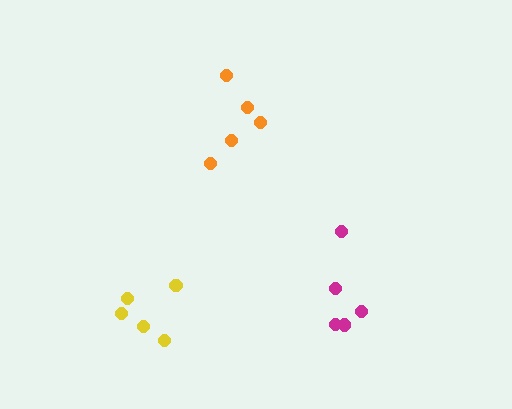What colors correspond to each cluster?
The clusters are colored: orange, yellow, magenta.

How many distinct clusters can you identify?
There are 3 distinct clusters.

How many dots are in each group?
Group 1: 5 dots, Group 2: 5 dots, Group 3: 5 dots (15 total).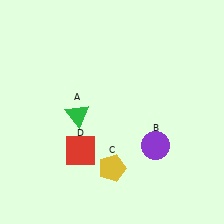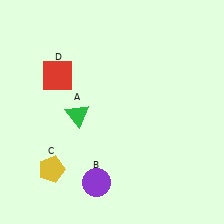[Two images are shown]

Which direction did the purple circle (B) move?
The purple circle (B) moved left.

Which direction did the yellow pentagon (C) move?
The yellow pentagon (C) moved left.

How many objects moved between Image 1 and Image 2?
3 objects moved between the two images.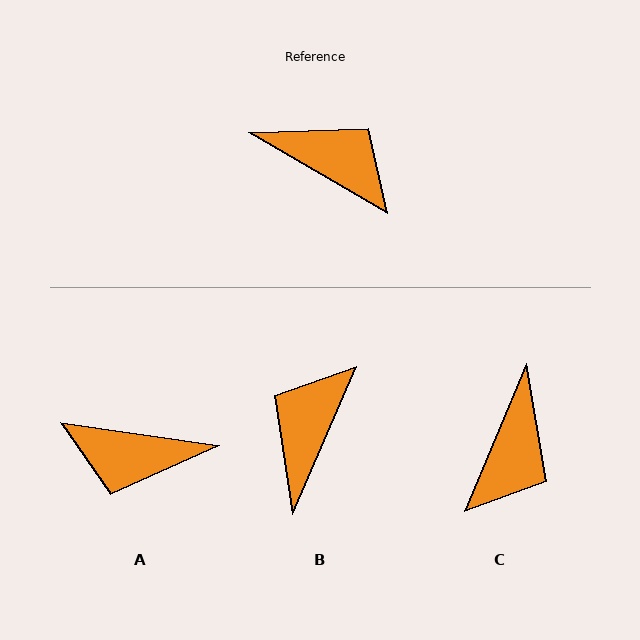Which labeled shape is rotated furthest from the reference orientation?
A, about 158 degrees away.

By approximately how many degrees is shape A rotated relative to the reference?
Approximately 158 degrees clockwise.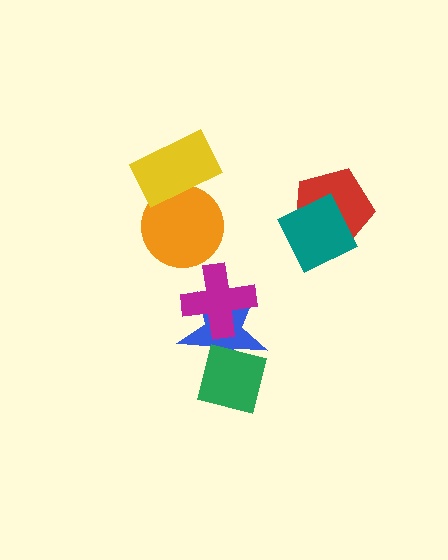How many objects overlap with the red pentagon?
1 object overlaps with the red pentagon.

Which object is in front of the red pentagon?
The teal square is in front of the red pentagon.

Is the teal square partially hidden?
No, no other shape covers it.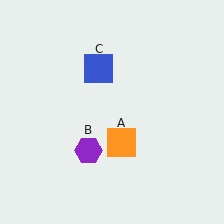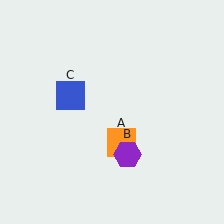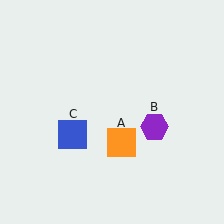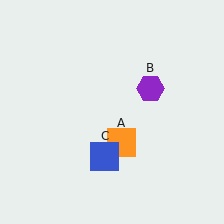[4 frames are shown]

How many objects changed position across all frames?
2 objects changed position: purple hexagon (object B), blue square (object C).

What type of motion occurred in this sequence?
The purple hexagon (object B), blue square (object C) rotated counterclockwise around the center of the scene.